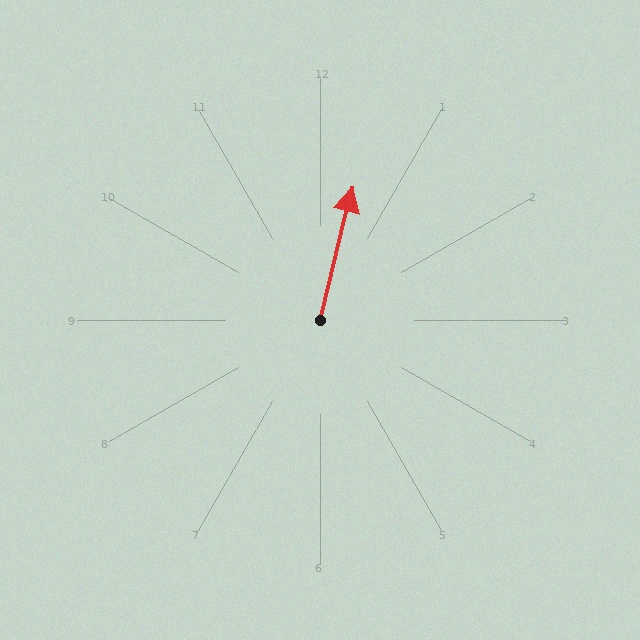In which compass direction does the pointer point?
North.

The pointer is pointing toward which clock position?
Roughly 12 o'clock.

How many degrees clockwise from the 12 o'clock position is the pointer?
Approximately 14 degrees.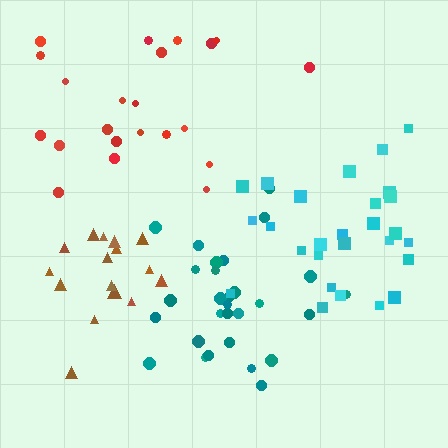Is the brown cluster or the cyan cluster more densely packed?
Brown.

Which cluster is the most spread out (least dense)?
Cyan.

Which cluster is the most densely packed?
Teal.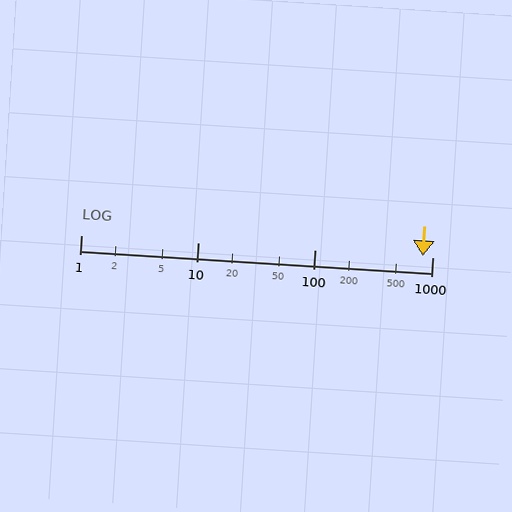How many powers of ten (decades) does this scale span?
The scale spans 3 decades, from 1 to 1000.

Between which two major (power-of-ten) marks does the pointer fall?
The pointer is between 100 and 1000.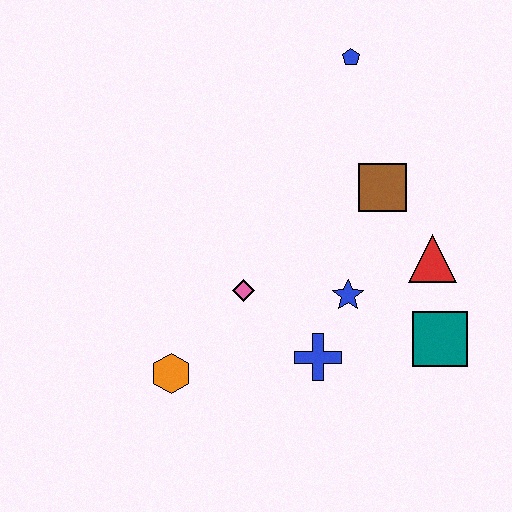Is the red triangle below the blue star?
No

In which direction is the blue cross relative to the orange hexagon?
The blue cross is to the right of the orange hexagon.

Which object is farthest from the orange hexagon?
The blue pentagon is farthest from the orange hexagon.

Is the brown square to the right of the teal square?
No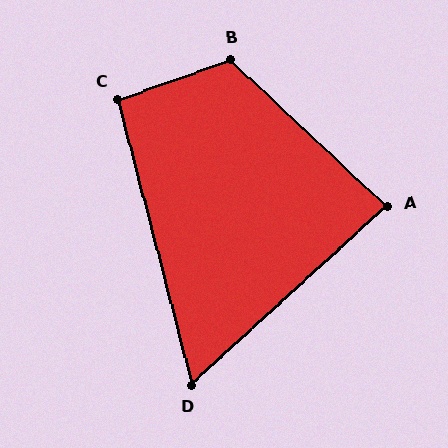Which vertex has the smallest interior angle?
D, at approximately 62 degrees.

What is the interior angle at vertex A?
Approximately 85 degrees (approximately right).